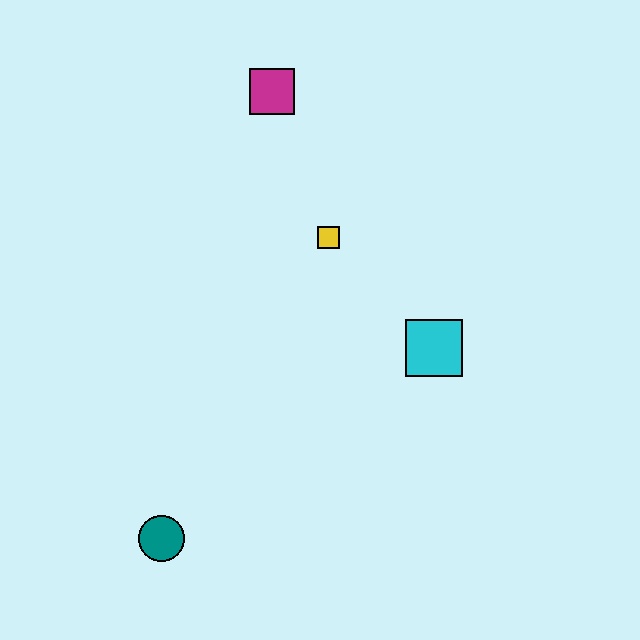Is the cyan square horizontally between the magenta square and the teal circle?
No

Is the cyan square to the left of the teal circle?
No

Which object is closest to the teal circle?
The cyan square is closest to the teal circle.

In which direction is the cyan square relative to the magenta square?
The cyan square is below the magenta square.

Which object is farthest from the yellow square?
The teal circle is farthest from the yellow square.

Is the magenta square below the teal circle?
No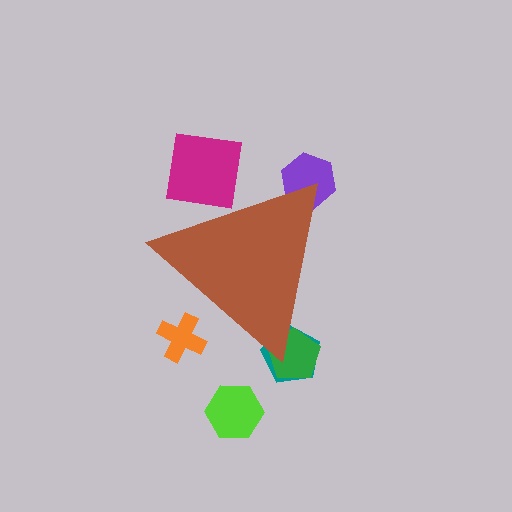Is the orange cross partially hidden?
Yes, the orange cross is partially hidden behind the brown triangle.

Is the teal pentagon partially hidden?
Yes, the teal pentagon is partially hidden behind the brown triangle.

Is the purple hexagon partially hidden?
Yes, the purple hexagon is partially hidden behind the brown triangle.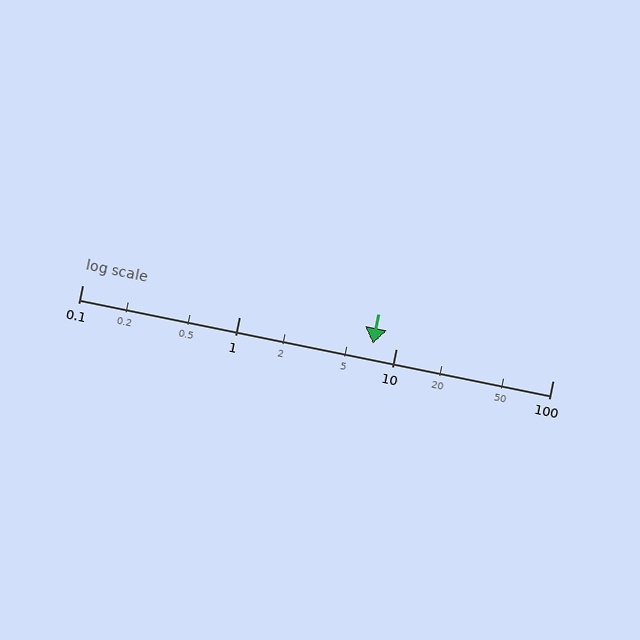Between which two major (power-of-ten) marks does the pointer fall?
The pointer is between 1 and 10.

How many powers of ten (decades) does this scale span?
The scale spans 3 decades, from 0.1 to 100.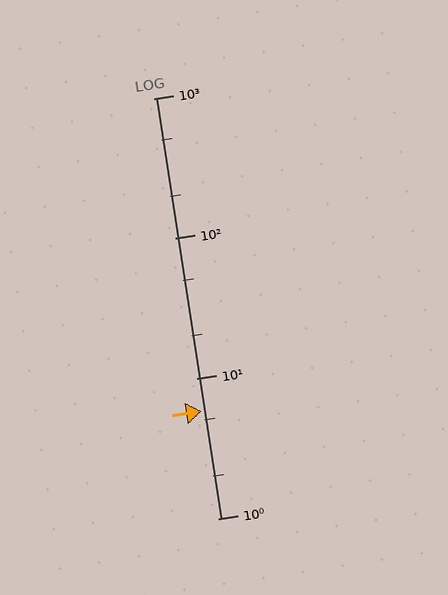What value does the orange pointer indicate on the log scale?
The pointer indicates approximately 5.8.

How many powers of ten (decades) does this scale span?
The scale spans 3 decades, from 1 to 1000.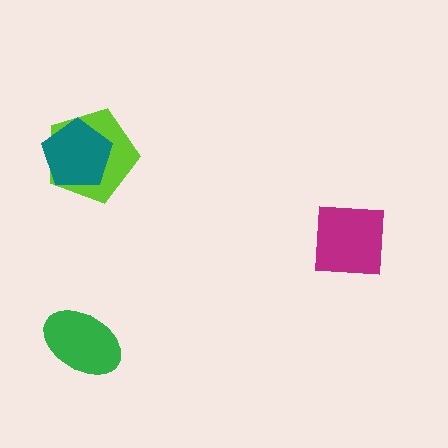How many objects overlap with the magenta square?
0 objects overlap with the magenta square.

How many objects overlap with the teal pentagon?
1 object overlaps with the teal pentagon.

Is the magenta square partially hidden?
No, no other shape covers it.